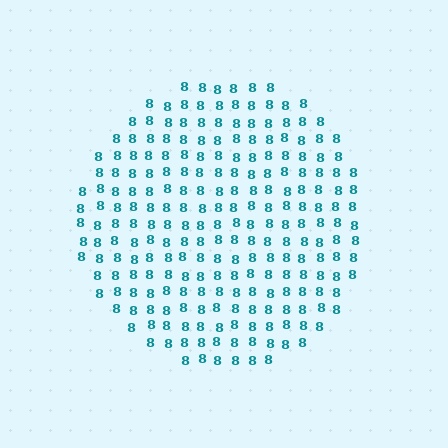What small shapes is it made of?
It is made of small digit 8's.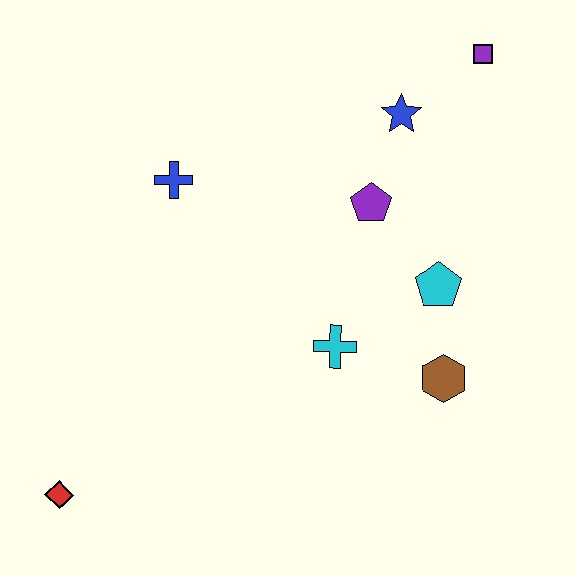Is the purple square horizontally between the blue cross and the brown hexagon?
No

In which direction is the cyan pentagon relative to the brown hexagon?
The cyan pentagon is above the brown hexagon.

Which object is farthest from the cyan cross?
The purple square is farthest from the cyan cross.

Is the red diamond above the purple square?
No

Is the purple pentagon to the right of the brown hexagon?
No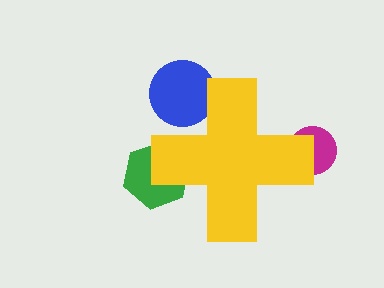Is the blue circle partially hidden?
Yes, the blue circle is partially hidden behind the yellow cross.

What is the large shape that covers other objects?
A yellow cross.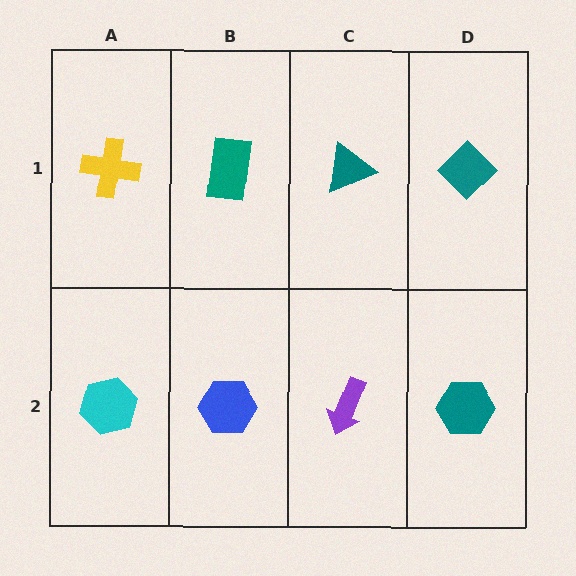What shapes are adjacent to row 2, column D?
A teal diamond (row 1, column D), a purple arrow (row 2, column C).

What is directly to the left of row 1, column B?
A yellow cross.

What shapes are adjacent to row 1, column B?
A blue hexagon (row 2, column B), a yellow cross (row 1, column A), a teal triangle (row 1, column C).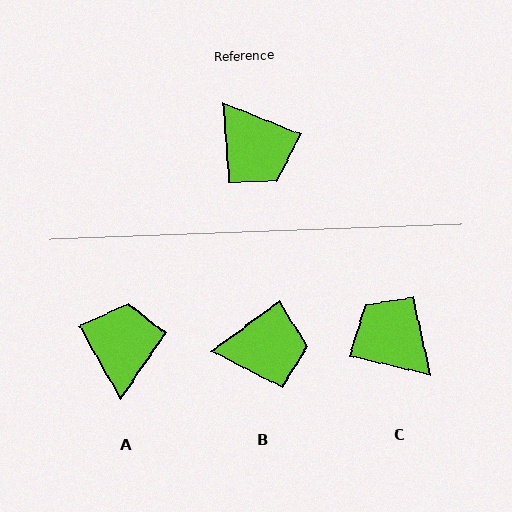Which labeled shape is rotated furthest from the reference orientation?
C, about 171 degrees away.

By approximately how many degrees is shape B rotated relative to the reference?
Approximately 58 degrees counter-clockwise.